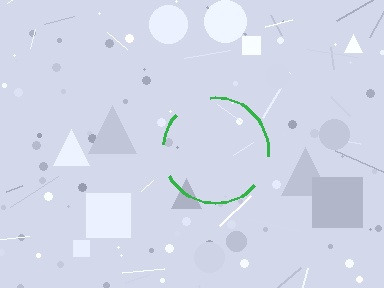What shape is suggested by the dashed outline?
The dashed outline suggests a circle.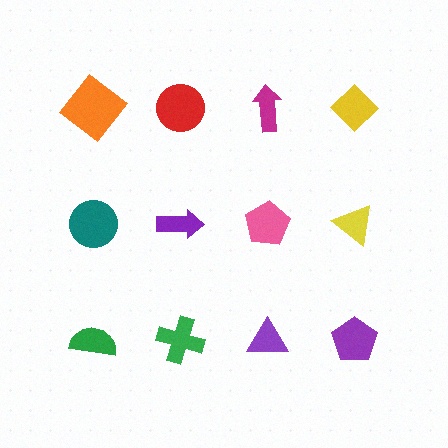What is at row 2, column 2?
A purple arrow.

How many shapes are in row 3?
4 shapes.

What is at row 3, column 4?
A purple pentagon.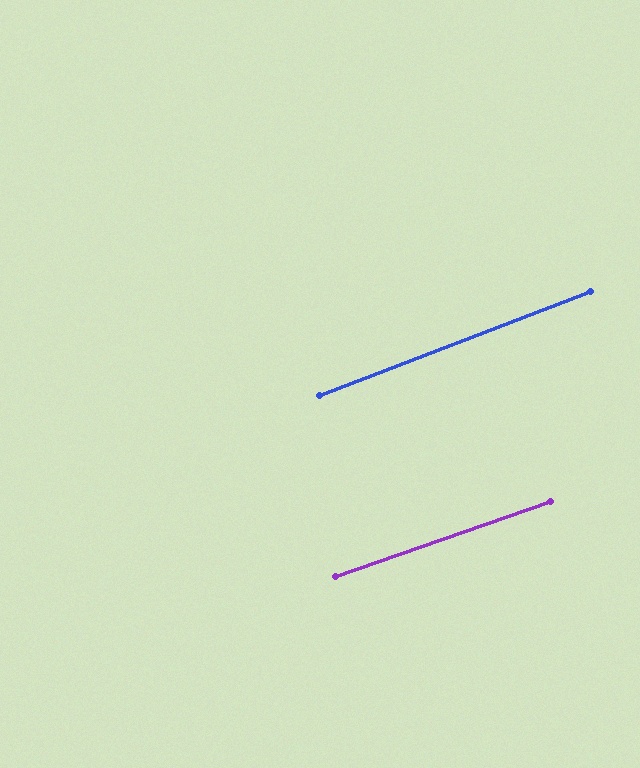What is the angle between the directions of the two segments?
Approximately 2 degrees.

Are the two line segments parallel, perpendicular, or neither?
Parallel — their directions differ by only 1.7°.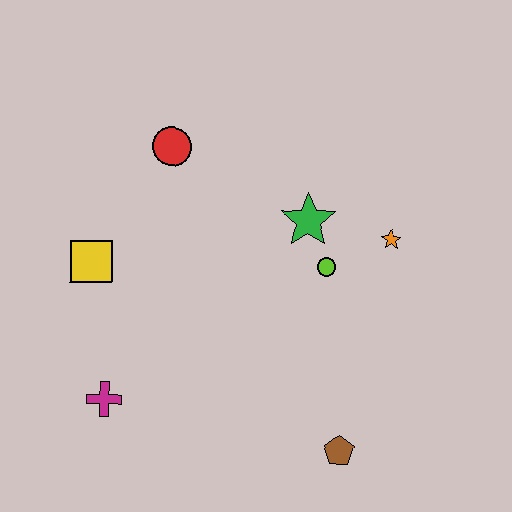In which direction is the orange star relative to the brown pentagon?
The orange star is above the brown pentagon.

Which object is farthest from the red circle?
The brown pentagon is farthest from the red circle.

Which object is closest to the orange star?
The lime circle is closest to the orange star.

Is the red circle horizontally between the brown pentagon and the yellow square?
Yes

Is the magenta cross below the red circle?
Yes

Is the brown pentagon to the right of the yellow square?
Yes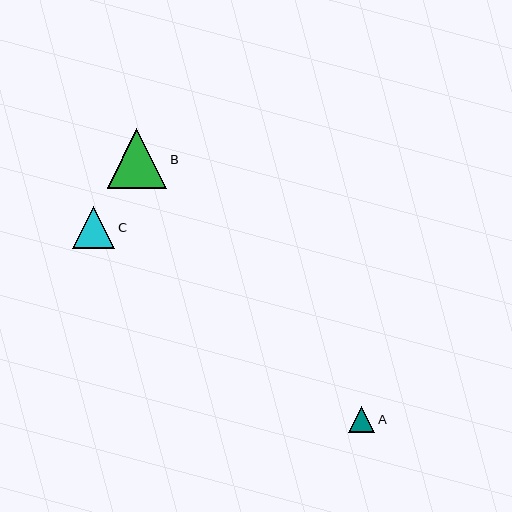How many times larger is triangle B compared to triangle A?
Triangle B is approximately 2.3 times the size of triangle A.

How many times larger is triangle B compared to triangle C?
Triangle B is approximately 1.4 times the size of triangle C.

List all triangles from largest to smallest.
From largest to smallest: B, C, A.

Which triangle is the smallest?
Triangle A is the smallest with a size of approximately 26 pixels.